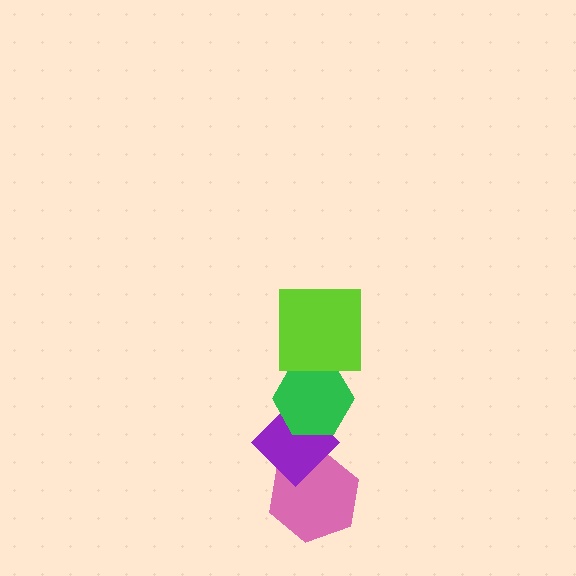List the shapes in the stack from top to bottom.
From top to bottom: the lime square, the green hexagon, the purple diamond, the pink hexagon.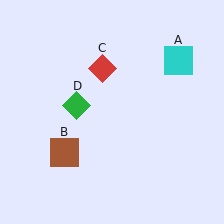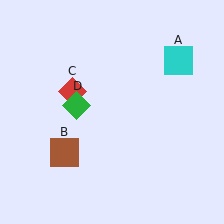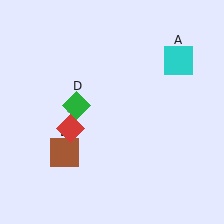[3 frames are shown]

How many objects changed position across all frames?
1 object changed position: red diamond (object C).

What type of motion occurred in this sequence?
The red diamond (object C) rotated counterclockwise around the center of the scene.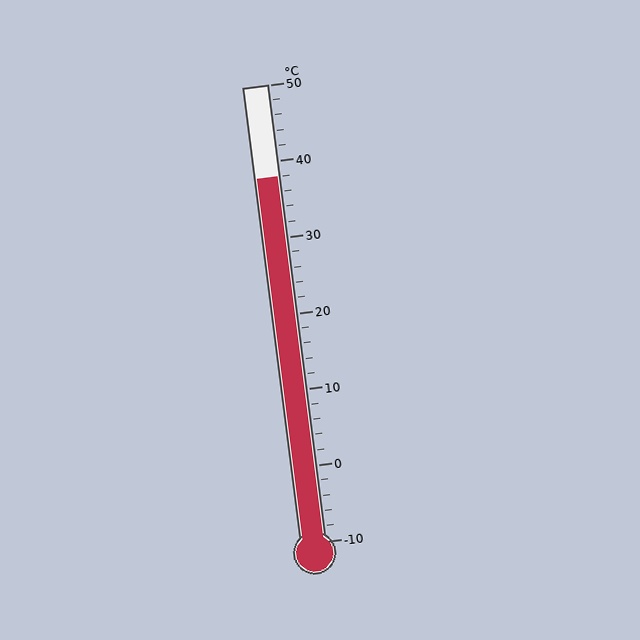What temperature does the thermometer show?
The thermometer shows approximately 38°C.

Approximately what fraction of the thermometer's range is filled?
The thermometer is filled to approximately 80% of its range.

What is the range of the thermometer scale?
The thermometer scale ranges from -10°C to 50°C.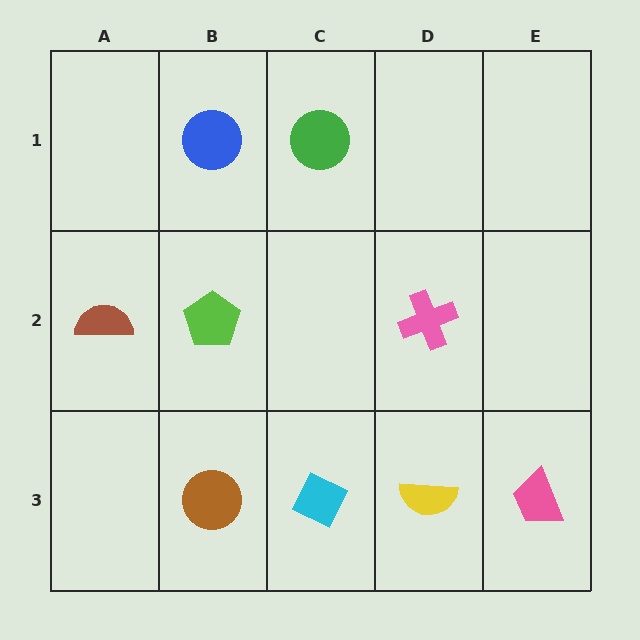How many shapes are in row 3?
4 shapes.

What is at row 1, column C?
A green circle.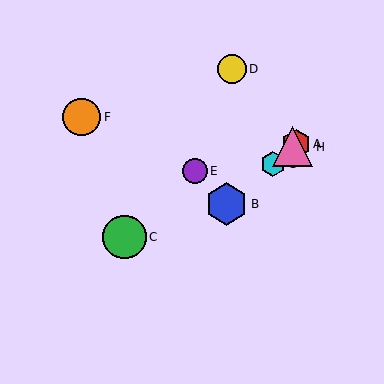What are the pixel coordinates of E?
Object E is at (195, 171).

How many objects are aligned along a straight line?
4 objects (A, B, G, H) are aligned along a straight line.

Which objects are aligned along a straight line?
Objects A, B, G, H are aligned along a straight line.